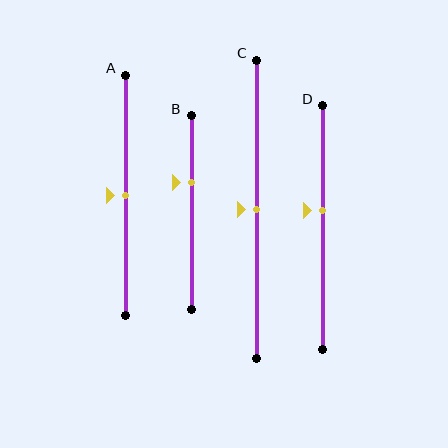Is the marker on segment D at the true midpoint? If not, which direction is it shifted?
No, the marker on segment D is shifted upward by about 7% of the segment length.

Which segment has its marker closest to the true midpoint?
Segment A has its marker closest to the true midpoint.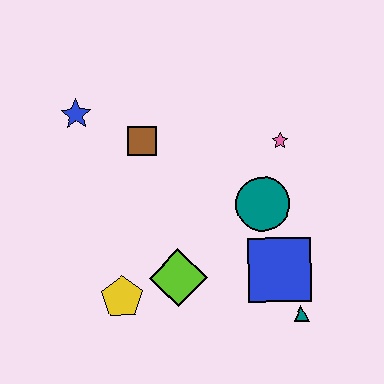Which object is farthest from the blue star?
The teal triangle is farthest from the blue star.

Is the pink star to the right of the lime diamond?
Yes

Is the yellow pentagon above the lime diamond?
No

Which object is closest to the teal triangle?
The blue square is closest to the teal triangle.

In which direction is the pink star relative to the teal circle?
The pink star is above the teal circle.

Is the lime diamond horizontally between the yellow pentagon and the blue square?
Yes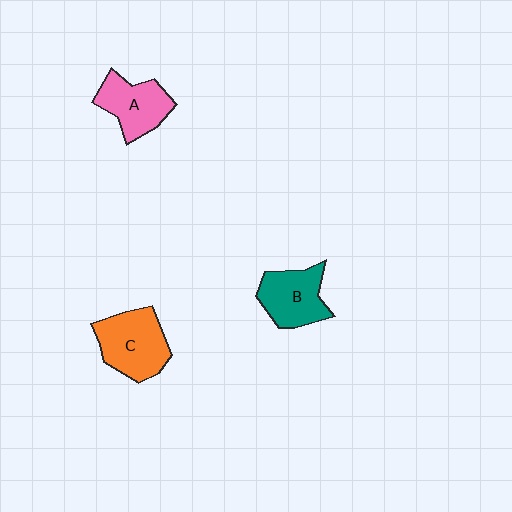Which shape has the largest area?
Shape C (orange).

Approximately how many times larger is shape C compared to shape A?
Approximately 1.2 times.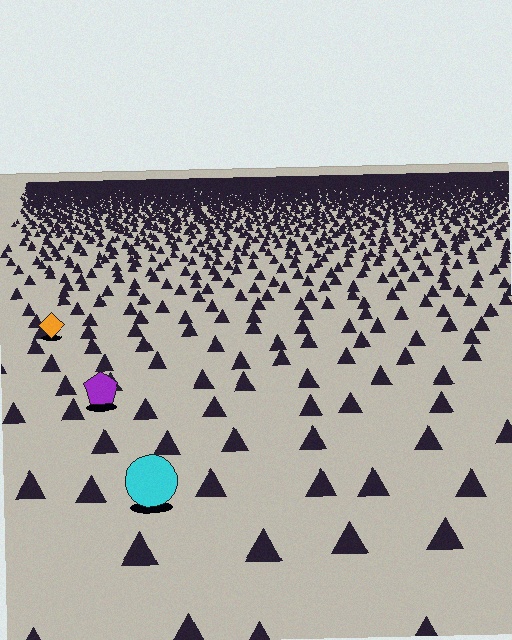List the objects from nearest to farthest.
From nearest to farthest: the cyan circle, the purple pentagon, the orange diamond.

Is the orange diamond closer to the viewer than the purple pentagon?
No. The purple pentagon is closer — you can tell from the texture gradient: the ground texture is coarser near it.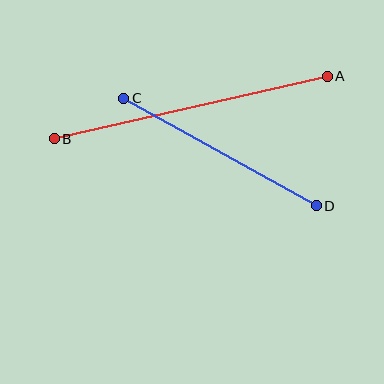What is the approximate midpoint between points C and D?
The midpoint is at approximately (220, 152) pixels.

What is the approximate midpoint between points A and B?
The midpoint is at approximately (191, 107) pixels.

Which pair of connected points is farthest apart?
Points A and B are farthest apart.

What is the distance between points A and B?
The distance is approximately 280 pixels.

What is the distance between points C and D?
The distance is approximately 220 pixels.